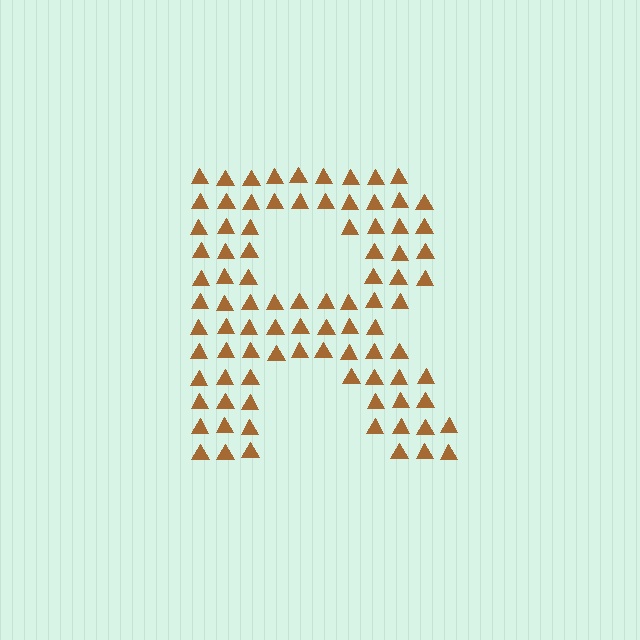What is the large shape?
The large shape is the letter R.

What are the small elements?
The small elements are triangles.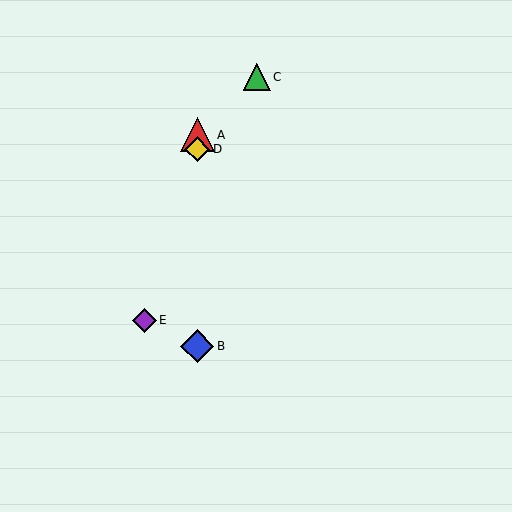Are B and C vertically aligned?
No, B is at x≈197 and C is at x≈257.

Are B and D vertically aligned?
Yes, both are at x≈197.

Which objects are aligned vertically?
Objects A, B, D are aligned vertically.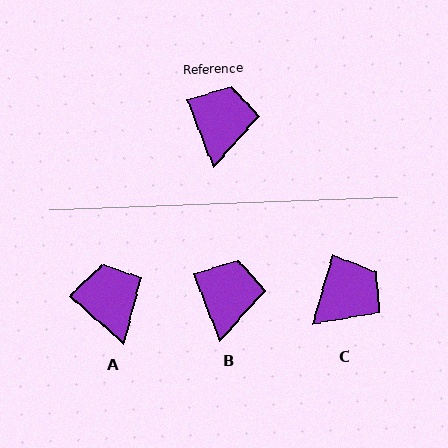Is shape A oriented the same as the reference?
No, it is off by about 27 degrees.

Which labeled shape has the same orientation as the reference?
B.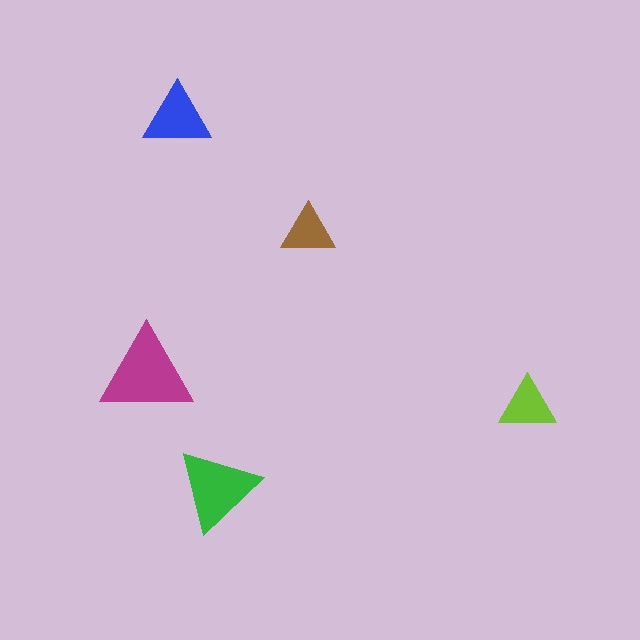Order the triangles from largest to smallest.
the magenta one, the green one, the blue one, the lime one, the brown one.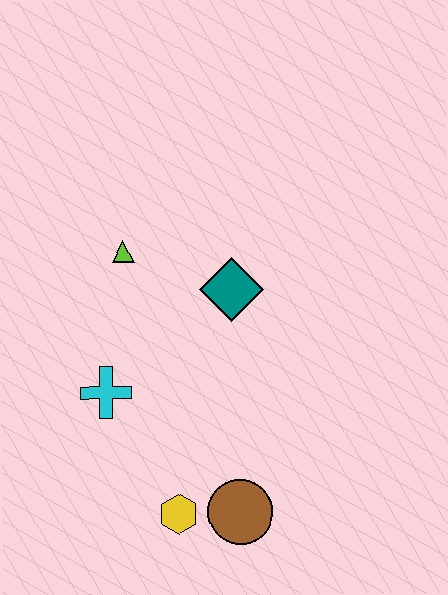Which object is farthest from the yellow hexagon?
The lime triangle is farthest from the yellow hexagon.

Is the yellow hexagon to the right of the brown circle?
No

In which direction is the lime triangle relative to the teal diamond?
The lime triangle is to the left of the teal diamond.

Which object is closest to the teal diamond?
The lime triangle is closest to the teal diamond.